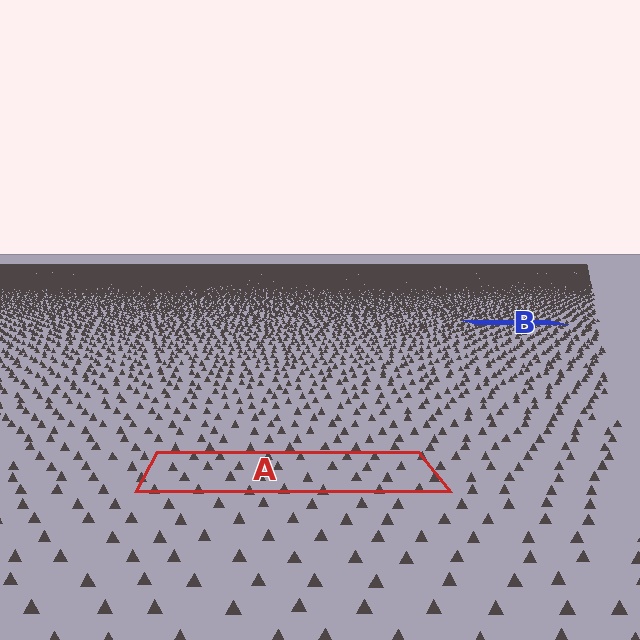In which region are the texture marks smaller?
The texture marks are smaller in region B, because it is farther away.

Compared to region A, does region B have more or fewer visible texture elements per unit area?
Region B has more texture elements per unit area — they are packed more densely because it is farther away.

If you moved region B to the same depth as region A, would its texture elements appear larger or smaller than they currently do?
They would appear larger. At a closer depth, the same texture elements are projected at a bigger on-screen size.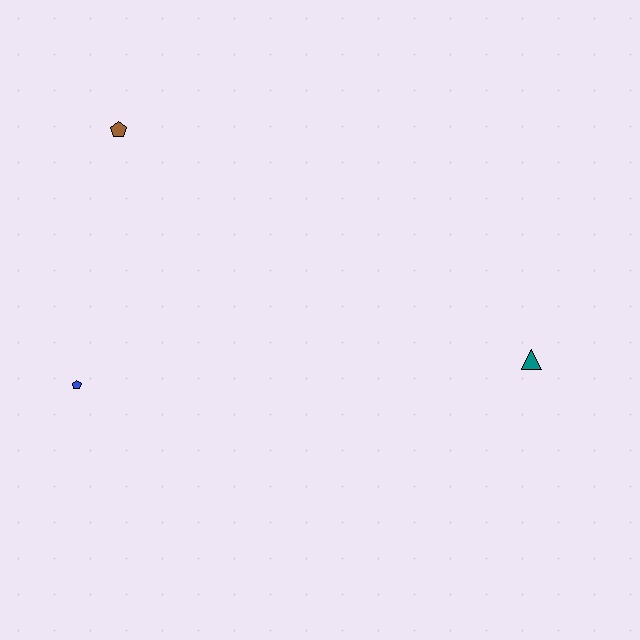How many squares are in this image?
There are no squares.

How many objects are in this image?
There are 3 objects.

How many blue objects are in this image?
There is 1 blue object.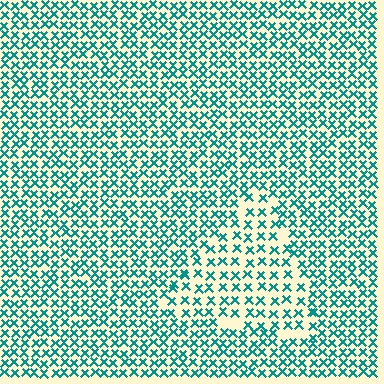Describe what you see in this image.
The image contains small teal elements arranged at two different densities. A triangle-shaped region is visible where the elements are less densely packed than the surrounding area.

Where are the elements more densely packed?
The elements are more densely packed outside the triangle boundary.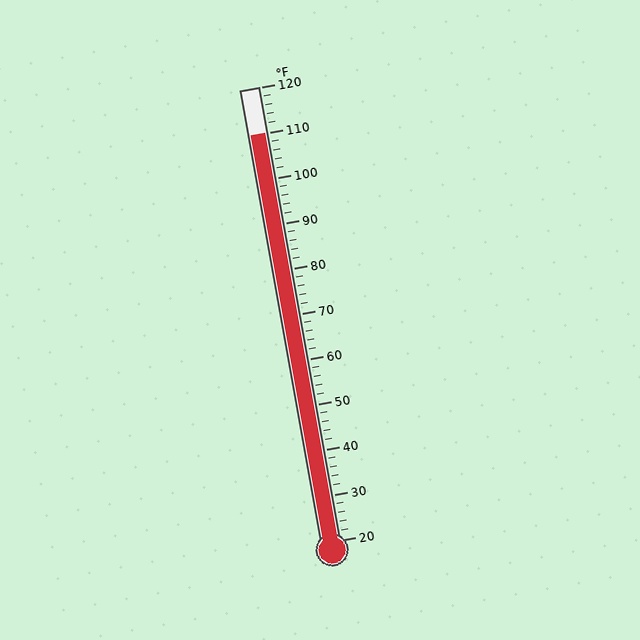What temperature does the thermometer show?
The thermometer shows approximately 110°F.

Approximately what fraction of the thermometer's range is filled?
The thermometer is filled to approximately 90% of its range.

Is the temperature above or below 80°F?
The temperature is above 80°F.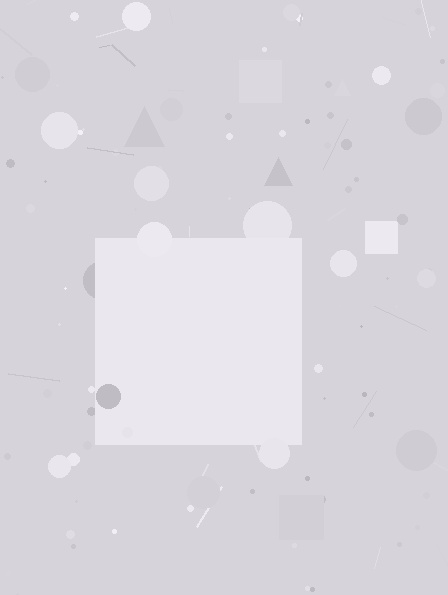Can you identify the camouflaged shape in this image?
The camouflaged shape is a square.